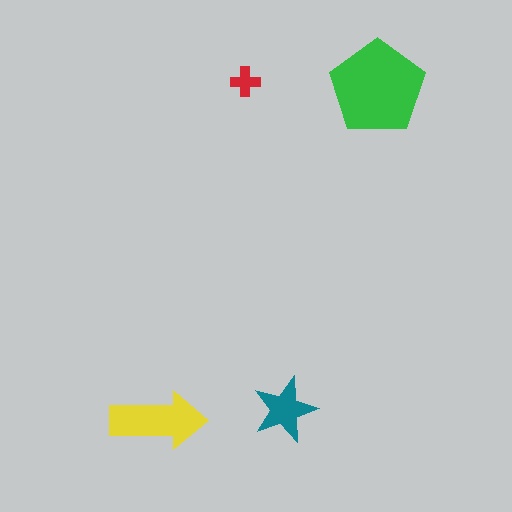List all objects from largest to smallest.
The green pentagon, the yellow arrow, the teal star, the red cross.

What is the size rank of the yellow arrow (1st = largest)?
2nd.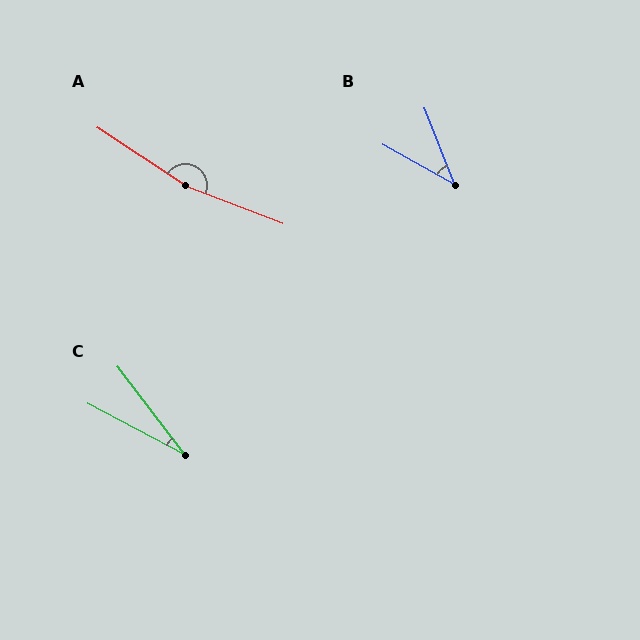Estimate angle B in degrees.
Approximately 39 degrees.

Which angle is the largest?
A, at approximately 168 degrees.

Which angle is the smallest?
C, at approximately 25 degrees.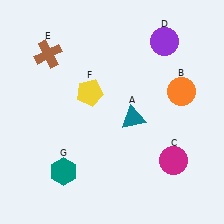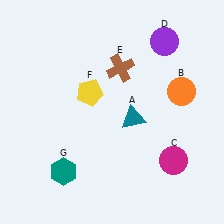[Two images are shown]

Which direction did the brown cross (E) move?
The brown cross (E) moved right.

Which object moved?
The brown cross (E) moved right.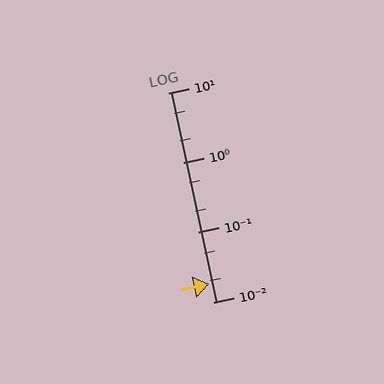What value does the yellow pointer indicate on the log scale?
The pointer indicates approximately 0.018.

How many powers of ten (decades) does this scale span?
The scale spans 3 decades, from 0.01 to 10.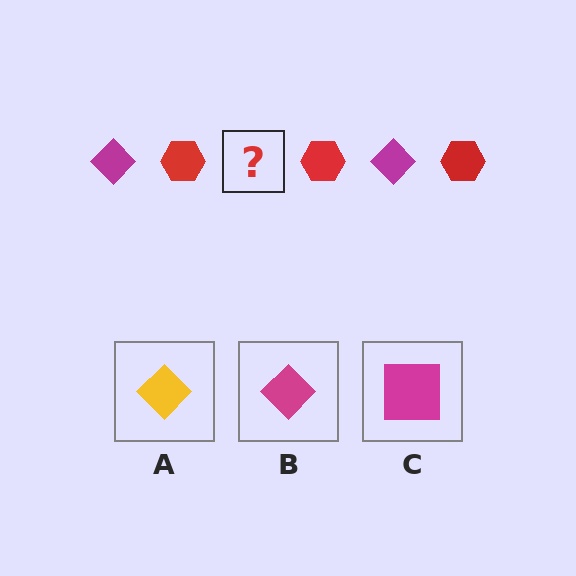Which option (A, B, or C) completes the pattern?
B.